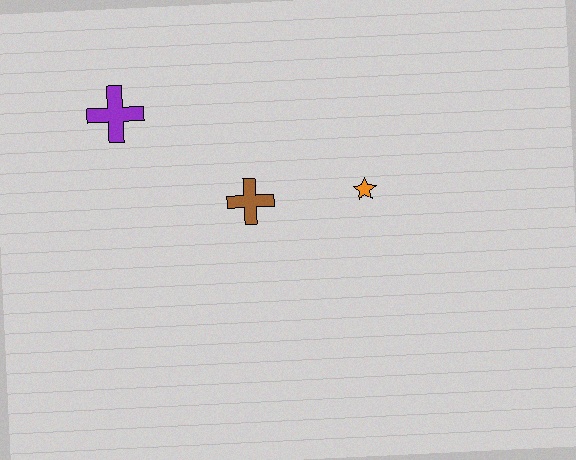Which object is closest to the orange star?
The brown cross is closest to the orange star.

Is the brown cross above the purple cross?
No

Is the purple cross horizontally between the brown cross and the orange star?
No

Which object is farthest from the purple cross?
The orange star is farthest from the purple cross.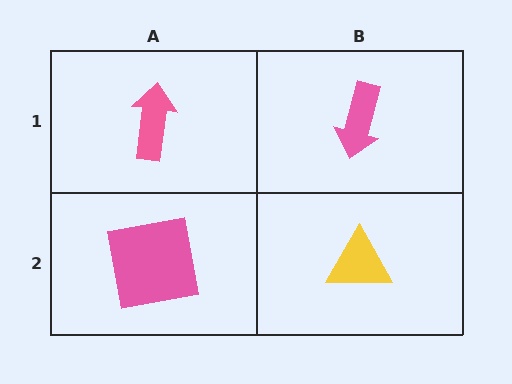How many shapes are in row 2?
2 shapes.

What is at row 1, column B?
A pink arrow.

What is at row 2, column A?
A pink square.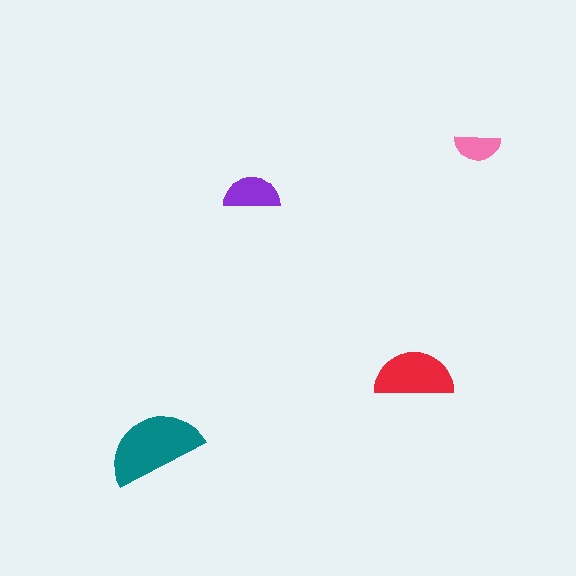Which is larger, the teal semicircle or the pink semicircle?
The teal one.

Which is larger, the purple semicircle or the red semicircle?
The red one.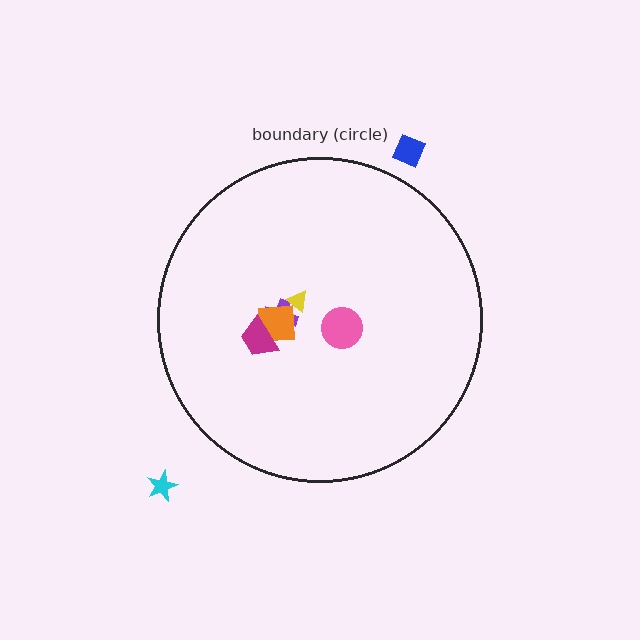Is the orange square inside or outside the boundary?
Inside.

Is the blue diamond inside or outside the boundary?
Outside.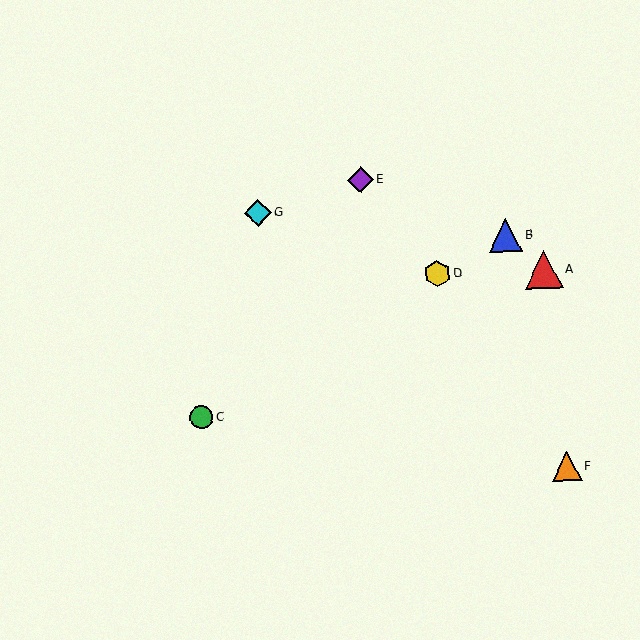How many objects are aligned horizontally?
2 objects (A, D) are aligned horizontally.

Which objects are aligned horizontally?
Objects A, D are aligned horizontally.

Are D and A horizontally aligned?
Yes, both are at y≈274.